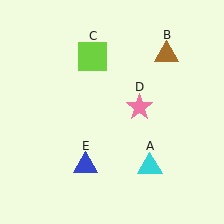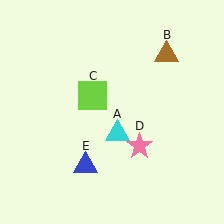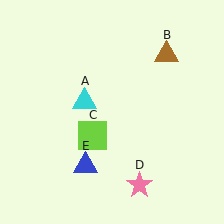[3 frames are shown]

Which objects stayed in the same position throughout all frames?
Brown triangle (object B) and blue triangle (object E) remained stationary.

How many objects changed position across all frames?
3 objects changed position: cyan triangle (object A), lime square (object C), pink star (object D).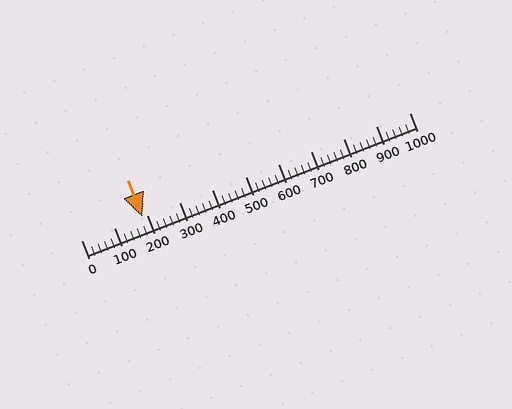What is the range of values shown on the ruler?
The ruler shows values from 0 to 1000.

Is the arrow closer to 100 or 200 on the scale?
The arrow is closer to 200.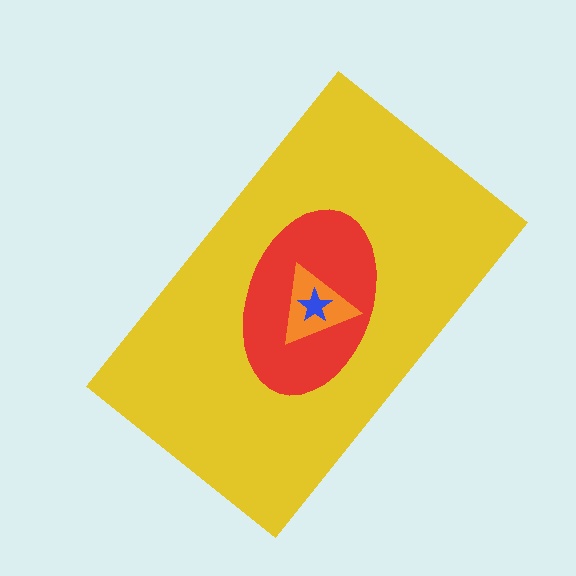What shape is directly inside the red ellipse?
The orange triangle.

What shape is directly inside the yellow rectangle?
The red ellipse.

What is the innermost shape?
The blue star.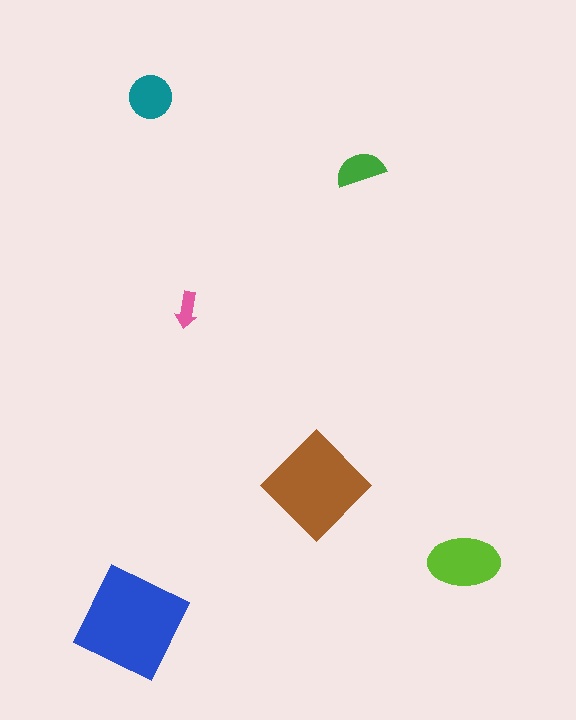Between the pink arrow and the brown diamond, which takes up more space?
The brown diamond.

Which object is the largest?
The blue square.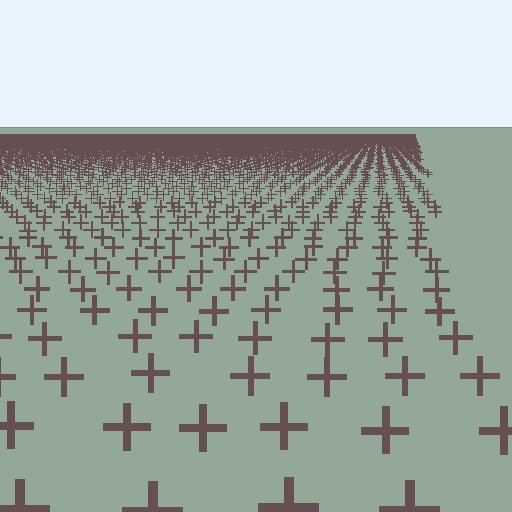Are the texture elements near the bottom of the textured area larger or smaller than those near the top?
Larger. Near the bottom, elements are closer to the viewer and appear at a bigger on-screen size.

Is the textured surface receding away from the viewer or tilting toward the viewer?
The surface is receding away from the viewer. Texture elements get smaller and denser toward the top.